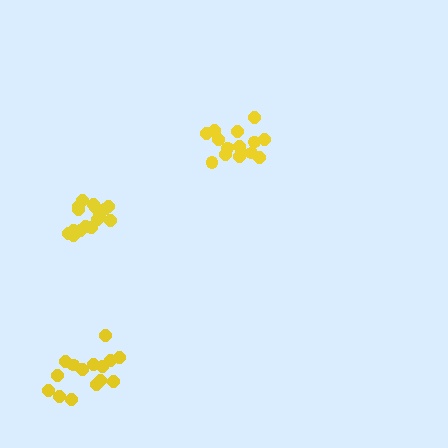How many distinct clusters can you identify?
There are 3 distinct clusters.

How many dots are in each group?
Group 1: 16 dots, Group 2: 15 dots, Group 3: 15 dots (46 total).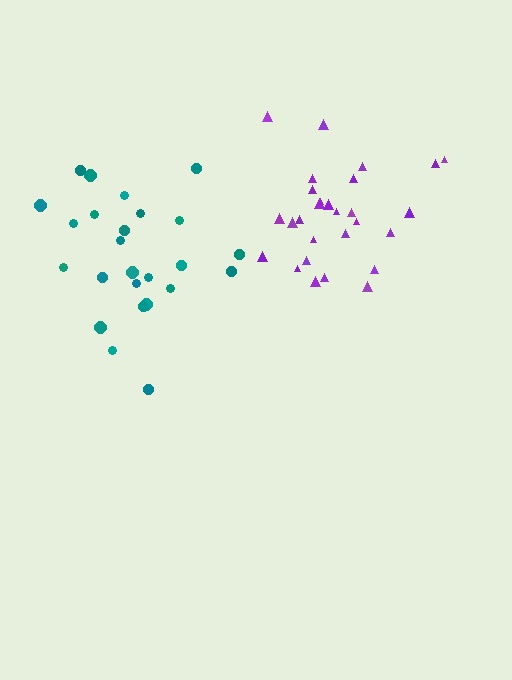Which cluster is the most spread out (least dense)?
Teal.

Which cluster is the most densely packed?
Purple.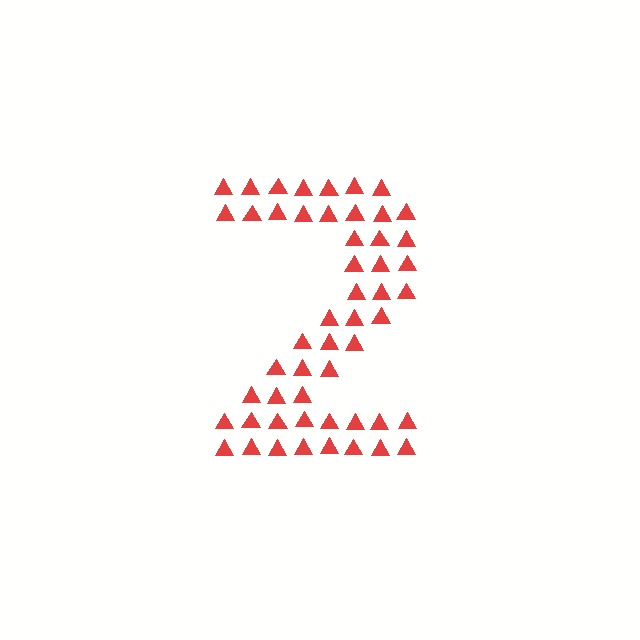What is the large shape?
The large shape is the digit 2.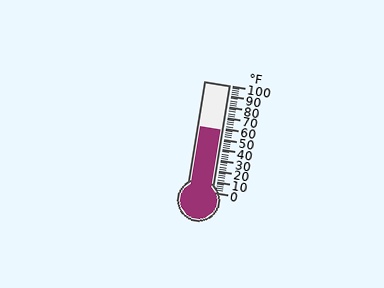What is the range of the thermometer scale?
The thermometer scale ranges from 0°F to 100°F.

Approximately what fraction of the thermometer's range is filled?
The thermometer is filled to approximately 60% of its range.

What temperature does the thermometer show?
The thermometer shows approximately 58°F.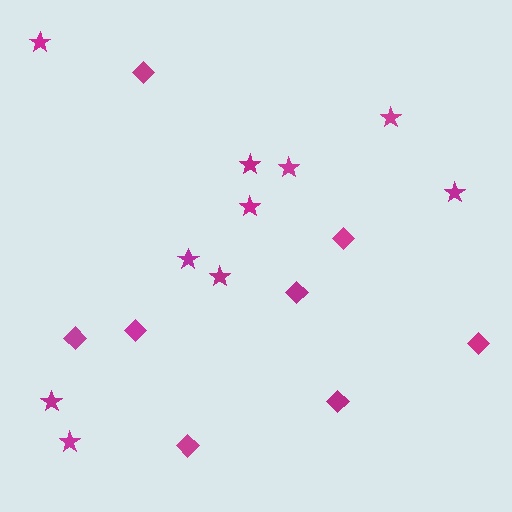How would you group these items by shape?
There are 2 groups: one group of diamonds (8) and one group of stars (10).